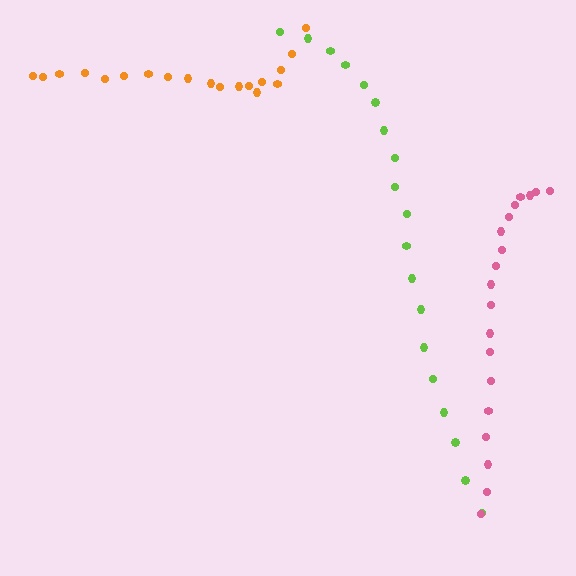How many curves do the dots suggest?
There are 3 distinct paths.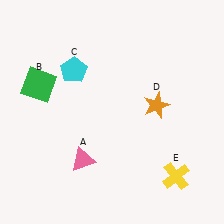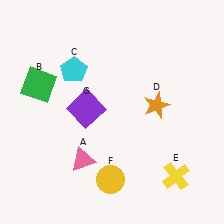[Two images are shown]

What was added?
A yellow circle (F), a purple square (G) were added in Image 2.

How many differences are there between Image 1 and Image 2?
There are 2 differences between the two images.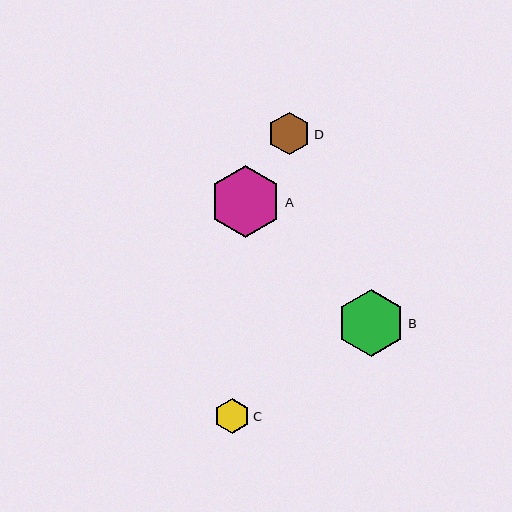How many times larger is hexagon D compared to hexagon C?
Hexagon D is approximately 1.2 times the size of hexagon C.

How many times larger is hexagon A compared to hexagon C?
Hexagon A is approximately 2.1 times the size of hexagon C.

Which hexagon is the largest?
Hexagon A is the largest with a size of approximately 72 pixels.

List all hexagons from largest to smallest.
From largest to smallest: A, B, D, C.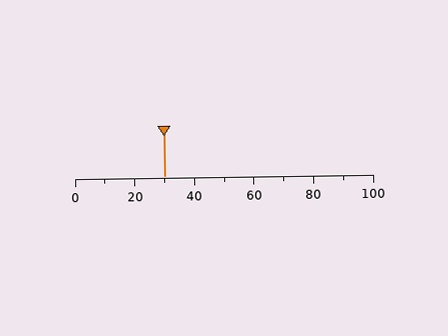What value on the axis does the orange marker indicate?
The marker indicates approximately 30.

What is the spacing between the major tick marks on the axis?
The major ticks are spaced 20 apart.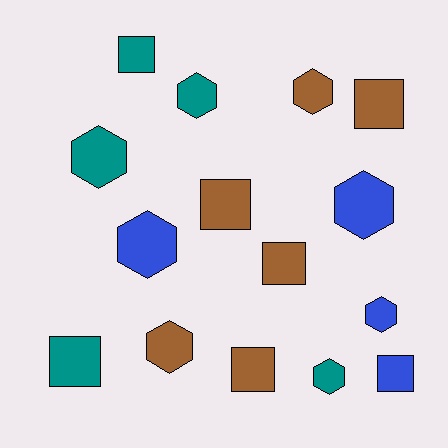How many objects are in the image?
There are 15 objects.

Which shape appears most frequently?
Hexagon, with 8 objects.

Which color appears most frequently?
Brown, with 6 objects.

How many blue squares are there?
There is 1 blue square.